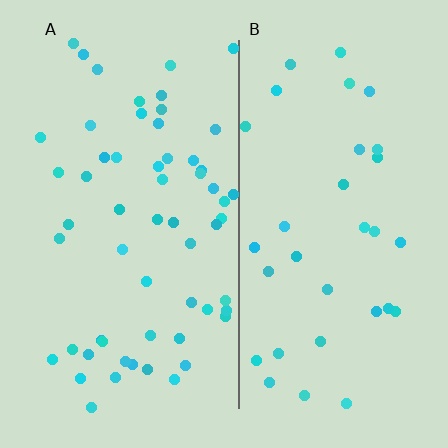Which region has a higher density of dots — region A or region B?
A (the left).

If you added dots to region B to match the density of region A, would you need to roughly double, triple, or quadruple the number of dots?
Approximately double.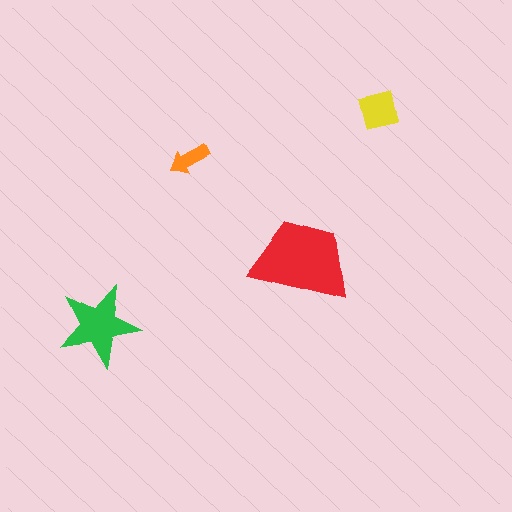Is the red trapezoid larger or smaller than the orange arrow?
Larger.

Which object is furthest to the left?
The green star is leftmost.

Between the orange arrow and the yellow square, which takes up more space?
The yellow square.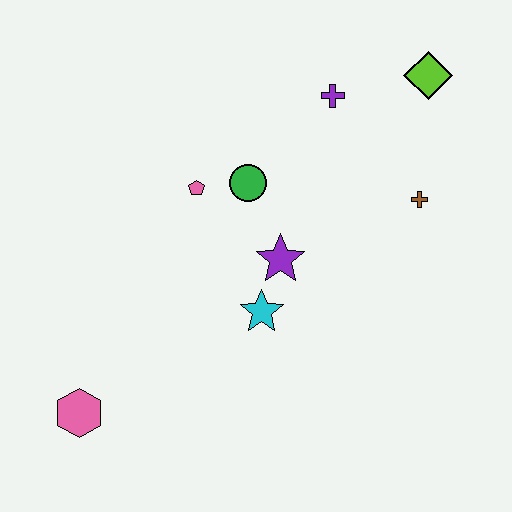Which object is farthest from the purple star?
The pink hexagon is farthest from the purple star.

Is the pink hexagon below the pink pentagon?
Yes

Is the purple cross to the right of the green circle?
Yes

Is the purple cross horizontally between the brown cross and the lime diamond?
No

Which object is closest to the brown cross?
The lime diamond is closest to the brown cross.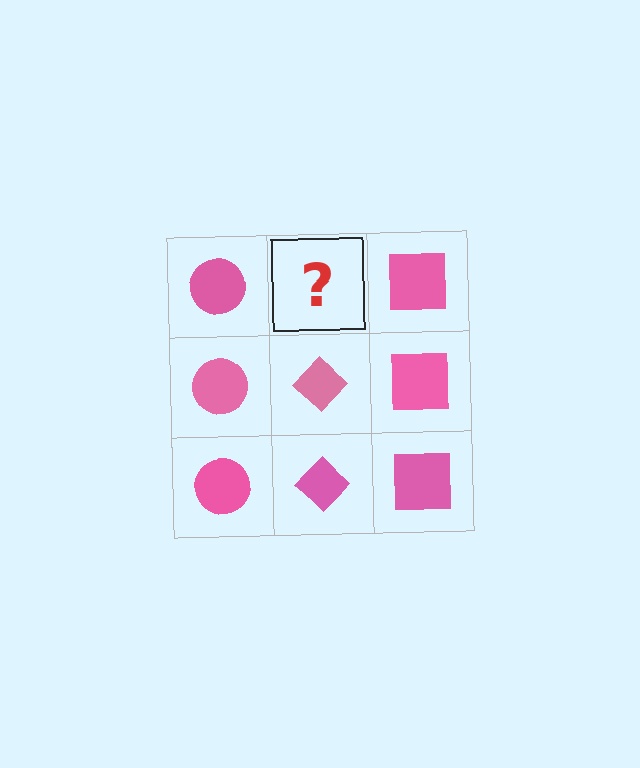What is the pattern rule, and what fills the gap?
The rule is that each column has a consistent shape. The gap should be filled with a pink diamond.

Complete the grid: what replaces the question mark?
The question mark should be replaced with a pink diamond.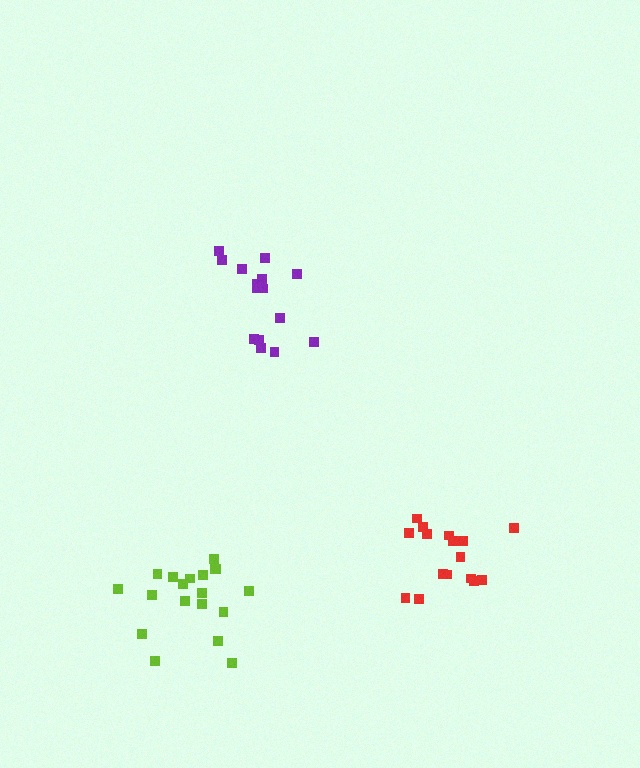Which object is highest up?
The purple cluster is topmost.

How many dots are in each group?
Group 1: 16 dots, Group 2: 16 dots, Group 3: 19 dots (51 total).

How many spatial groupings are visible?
There are 3 spatial groupings.